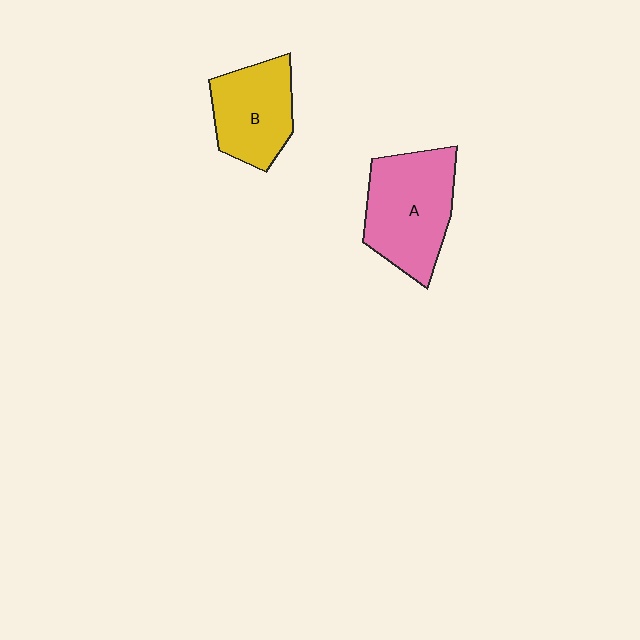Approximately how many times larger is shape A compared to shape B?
Approximately 1.3 times.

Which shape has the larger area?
Shape A (pink).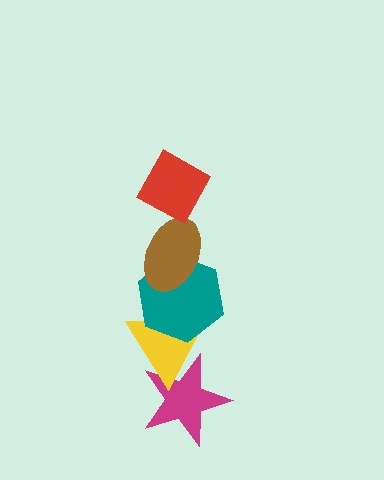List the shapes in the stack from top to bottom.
From top to bottom: the red diamond, the brown ellipse, the teal hexagon, the yellow triangle, the magenta star.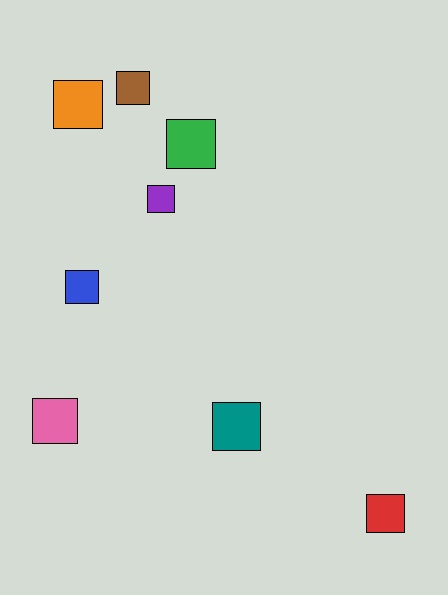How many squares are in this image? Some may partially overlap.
There are 8 squares.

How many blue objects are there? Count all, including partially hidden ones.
There is 1 blue object.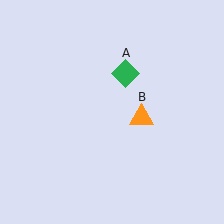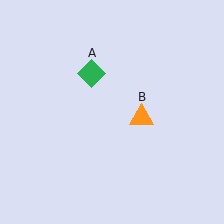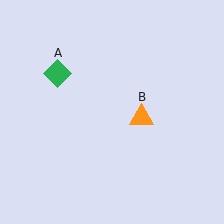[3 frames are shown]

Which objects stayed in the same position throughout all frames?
Orange triangle (object B) remained stationary.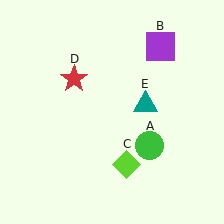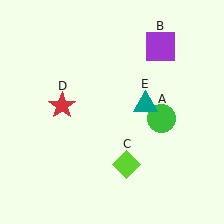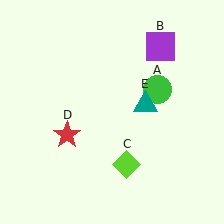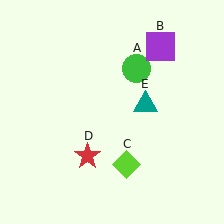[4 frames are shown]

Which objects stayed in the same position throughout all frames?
Purple square (object B) and lime diamond (object C) and teal triangle (object E) remained stationary.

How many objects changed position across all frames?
2 objects changed position: green circle (object A), red star (object D).